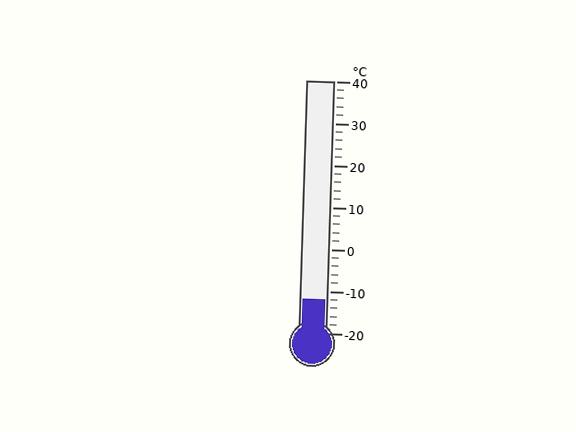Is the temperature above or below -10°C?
The temperature is below -10°C.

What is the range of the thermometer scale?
The thermometer scale ranges from -20°C to 40°C.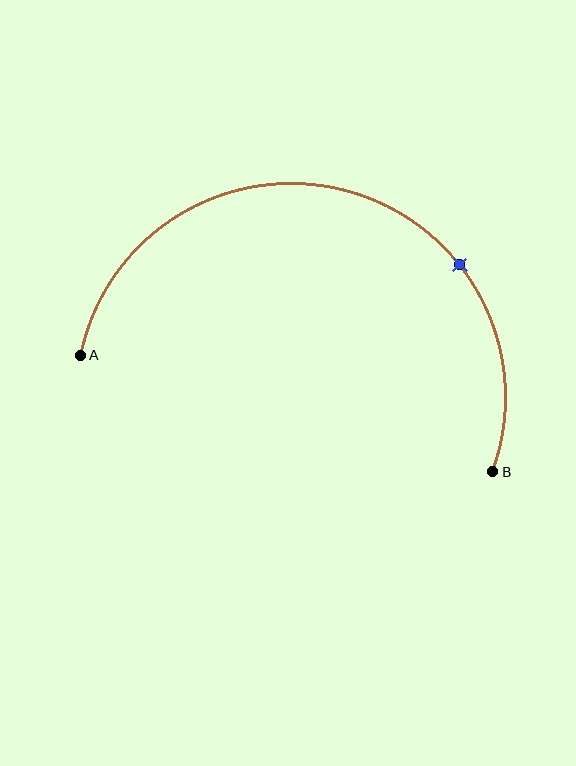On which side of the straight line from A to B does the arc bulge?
The arc bulges above the straight line connecting A and B.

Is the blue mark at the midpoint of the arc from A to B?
No. The blue mark lies on the arc but is closer to endpoint B. The arc midpoint would be at the point on the curve equidistant along the arc from both A and B.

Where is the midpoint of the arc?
The arc midpoint is the point on the curve farthest from the straight line joining A and B. It sits above that line.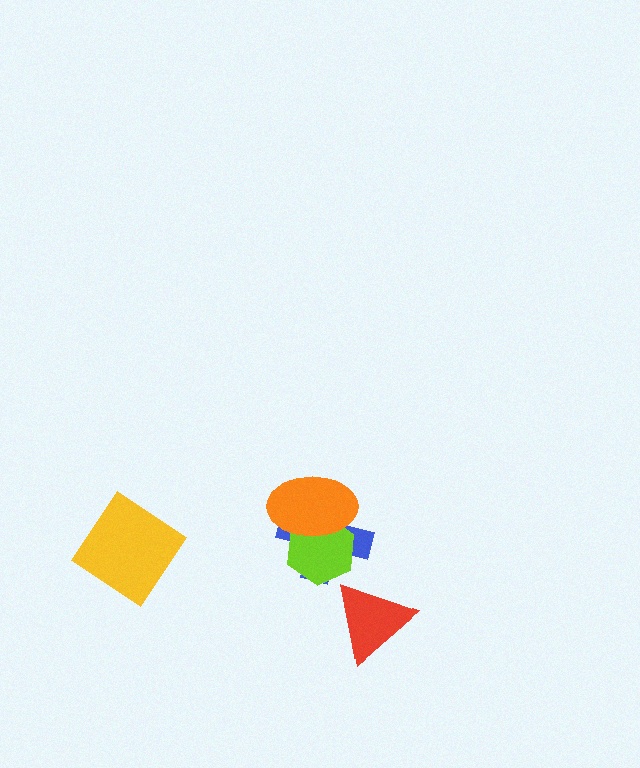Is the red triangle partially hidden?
No, no other shape covers it.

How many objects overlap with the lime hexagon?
2 objects overlap with the lime hexagon.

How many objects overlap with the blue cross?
2 objects overlap with the blue cross.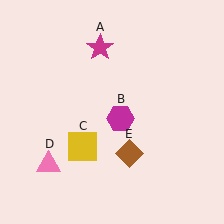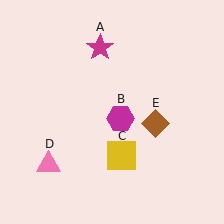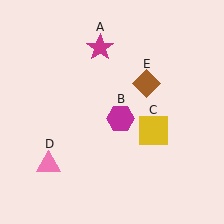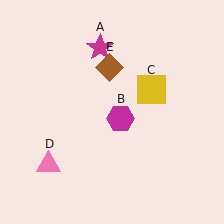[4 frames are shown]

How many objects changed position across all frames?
2 objects changed position: yellow square (object C), brown diamond (object E).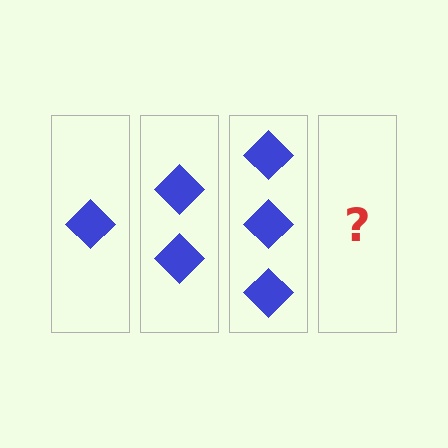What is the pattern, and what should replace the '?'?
The pattern is that each step adds one more diamond. The '?' should be 4 diamonds.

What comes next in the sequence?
The next element should be 4 diamonds.